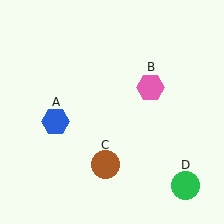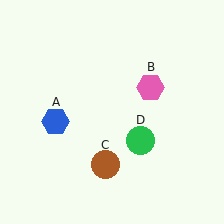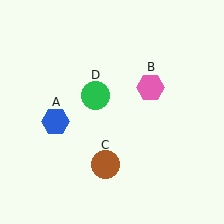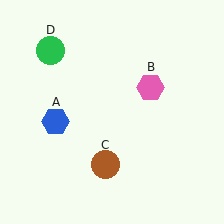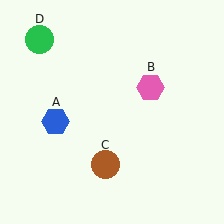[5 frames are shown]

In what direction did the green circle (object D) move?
The green circle (object D) moved up and to the left.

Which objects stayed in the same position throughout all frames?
Blue hexagon (object A) and pink hexagon (object B) and brown circle (object C) remained stationary.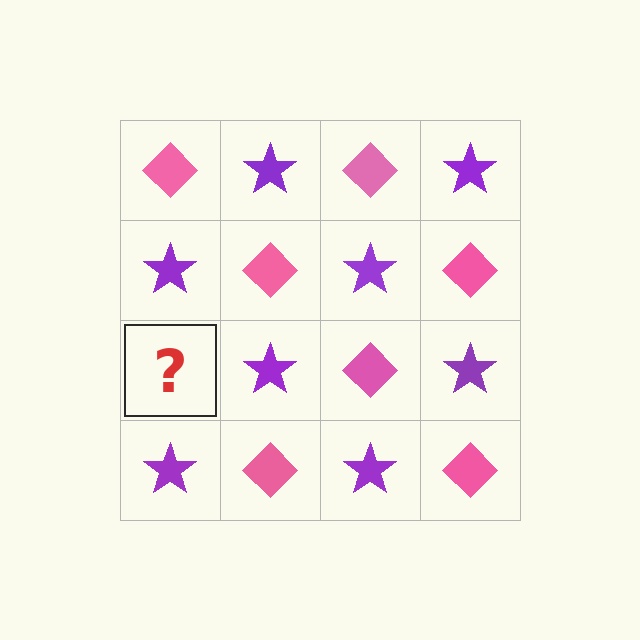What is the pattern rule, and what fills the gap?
The rule is that it alternates pink diamond and purple star in a checkerboard pattern. The gap should be filled with a pink diamond.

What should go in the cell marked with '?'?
The missing cell should contain a pink diamond.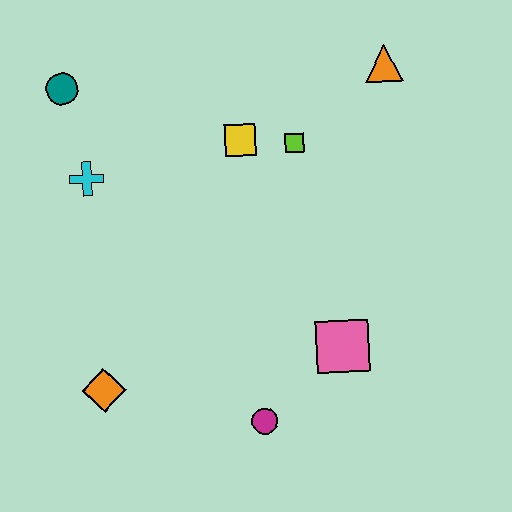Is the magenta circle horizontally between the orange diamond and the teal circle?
No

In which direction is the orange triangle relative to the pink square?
The orange triangle is above the pink square.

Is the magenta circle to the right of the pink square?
No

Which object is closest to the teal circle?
The cyan cross is closest to the teal circle.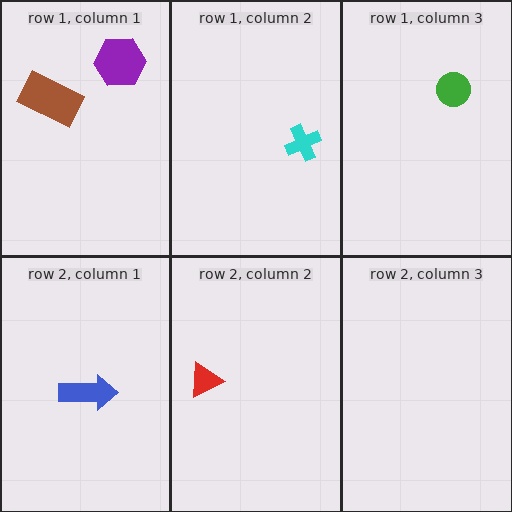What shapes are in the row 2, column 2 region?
The red triangle.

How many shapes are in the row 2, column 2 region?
1.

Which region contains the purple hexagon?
The row 1, column 1 region.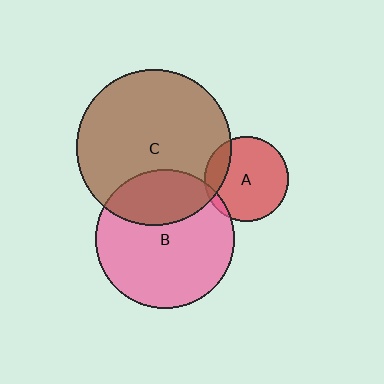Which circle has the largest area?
Circle C (brown).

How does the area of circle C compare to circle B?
Approximately 1.3 times.